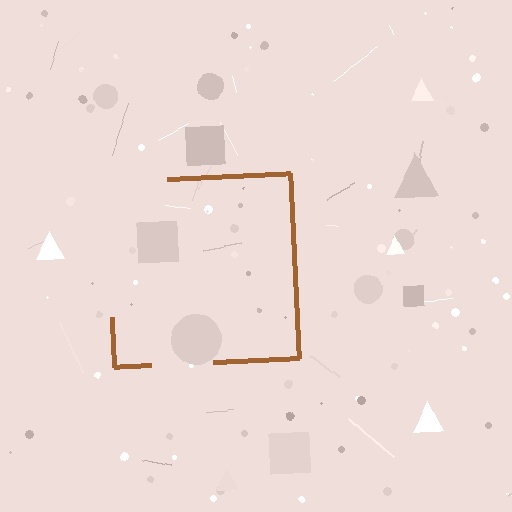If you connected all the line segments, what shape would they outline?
They would outline a square.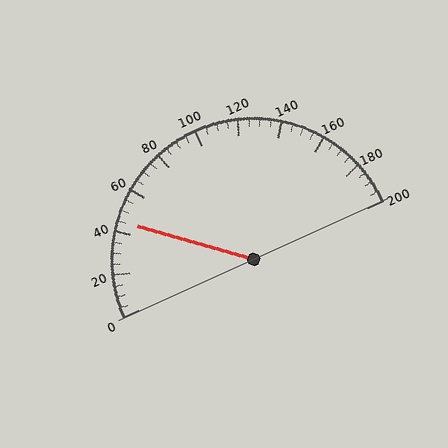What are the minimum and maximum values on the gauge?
The gauge ranges from 0 to 200.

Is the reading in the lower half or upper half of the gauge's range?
The reading is in the lower half of the range (0 to 200).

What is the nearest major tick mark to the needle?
The nearest major tick mark is 40.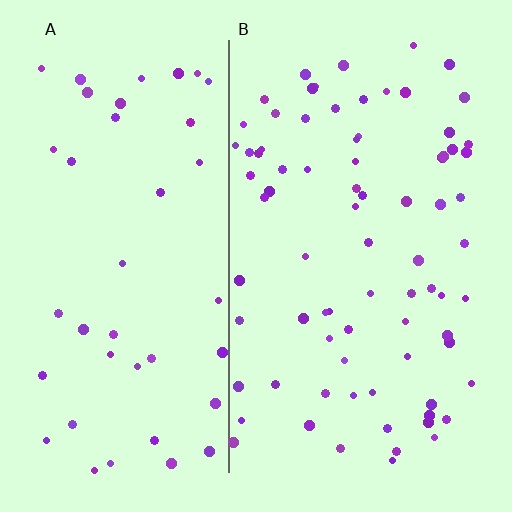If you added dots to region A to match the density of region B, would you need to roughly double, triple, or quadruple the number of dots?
Approximately double.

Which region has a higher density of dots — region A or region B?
B (the right).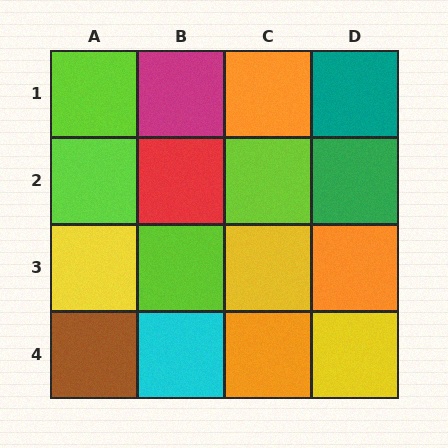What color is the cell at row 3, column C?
Yellow.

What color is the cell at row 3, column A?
Yellow.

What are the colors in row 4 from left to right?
Brown, cyan, orange, yellow.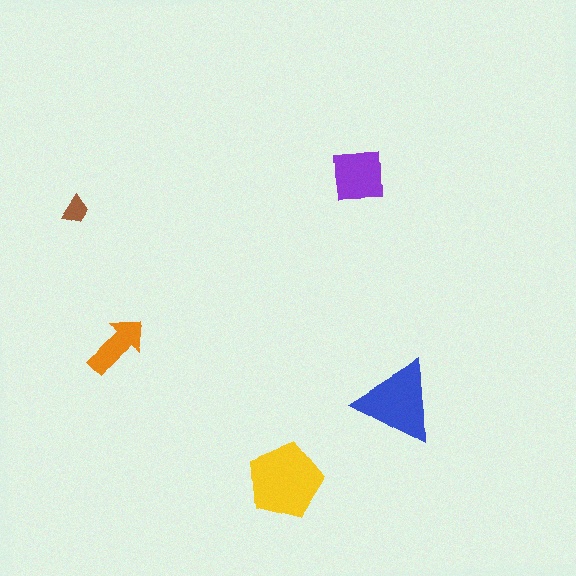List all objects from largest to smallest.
The yellow pentagon, the blue triangle, the purple square, the orange arrow, the brown trapezoid.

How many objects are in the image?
There are 5 objects in the image.